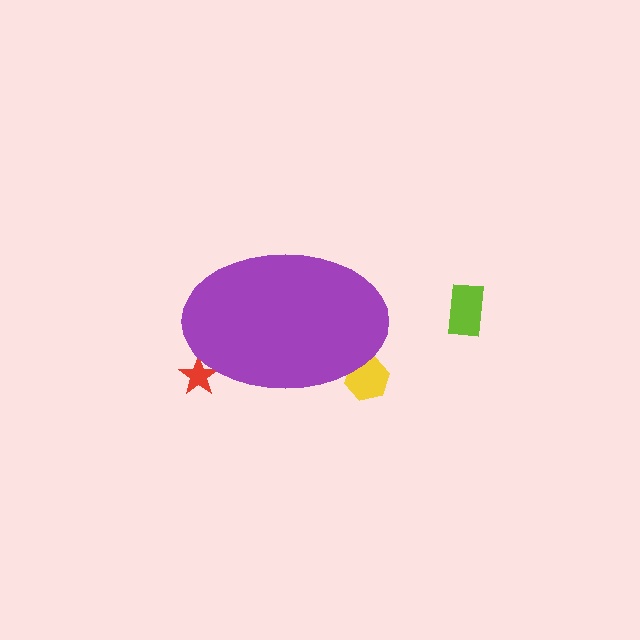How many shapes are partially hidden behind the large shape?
2 shapes are partially hidden.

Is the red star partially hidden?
Yes, the red star is partially hidden behind the purple ellipse.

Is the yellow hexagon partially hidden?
Yes, the yellow hexagon is partially hidden behind the purple ellipse.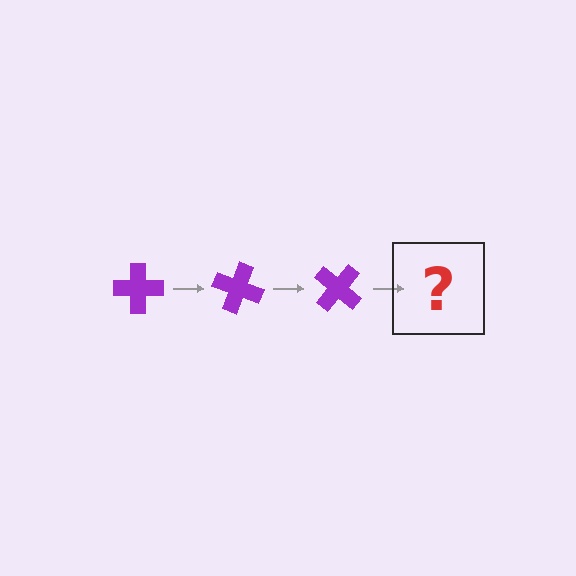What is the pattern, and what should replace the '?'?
The pattern is that the cross rotates 20 degrees each step. The '?' should be a purple cross rotated 60 degrees.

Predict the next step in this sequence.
The next step is a purple cross rotated 60 degrees.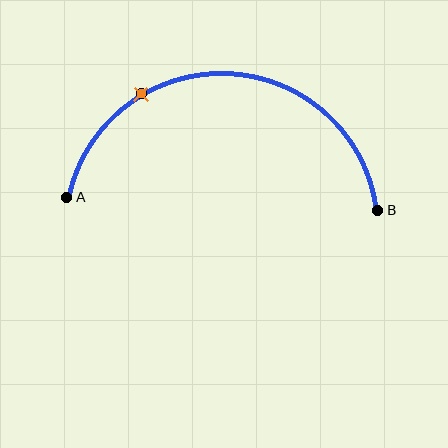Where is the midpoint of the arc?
The arc midpoint is the point on the curve farthest from the straight line joining A and B. It sits above that line.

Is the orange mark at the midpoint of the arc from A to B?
No. The orange mark lies on the arc but is closer to endpoint A. The arc midpoint would be at the point on the curve equidistant along the arc from both A and B.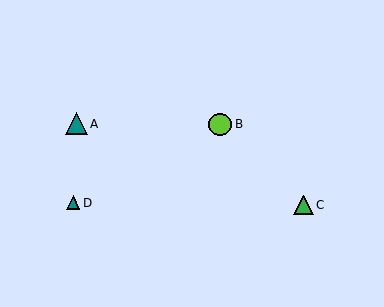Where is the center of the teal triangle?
The center of the teal triangle is at (73, 203).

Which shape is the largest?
The lime circle (labeled B) is the largest.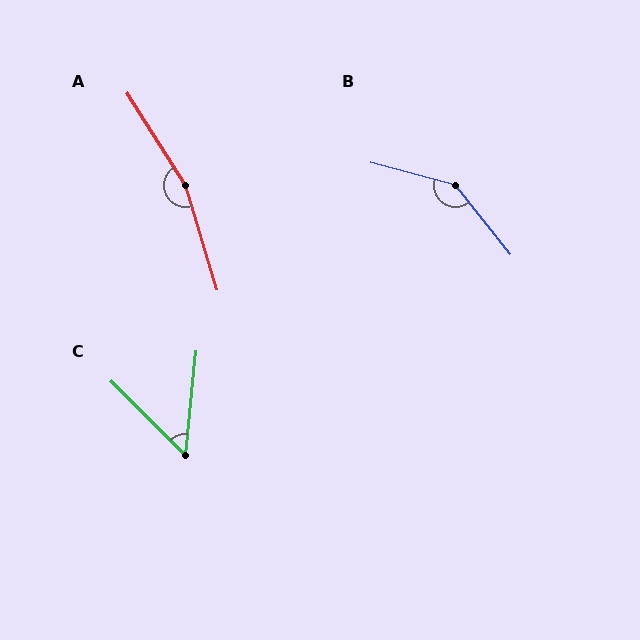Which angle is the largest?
A, at approximately 165 degrees.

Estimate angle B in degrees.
Approximately 143 degrees.